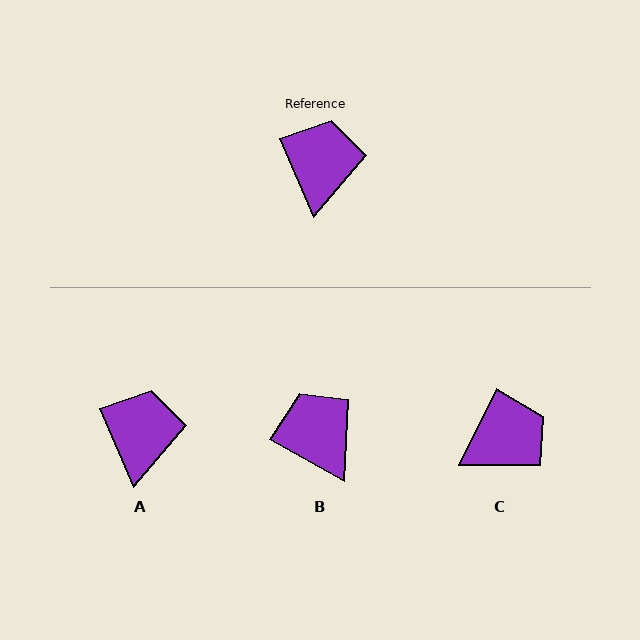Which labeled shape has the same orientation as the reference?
A.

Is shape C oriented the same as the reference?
No, it is off by about 50 degrees.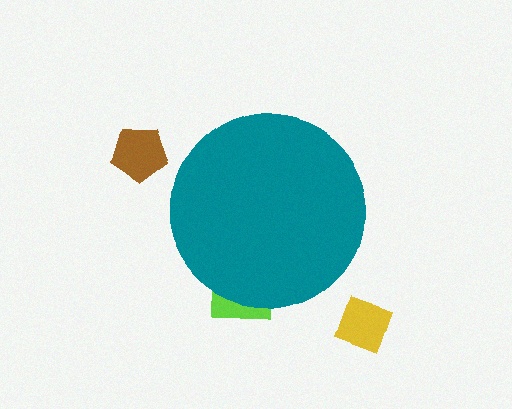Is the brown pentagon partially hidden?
No, the brown pentagon is fully visible.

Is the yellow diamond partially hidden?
No, the yellow diamond is fully visible.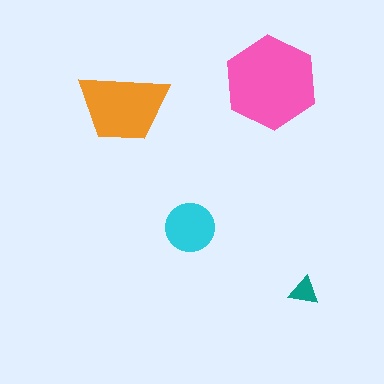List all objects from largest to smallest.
The pink hexagon, the orange trapezoid, the cyan circle, the teal triangle.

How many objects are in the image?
There are 4 objects in the image.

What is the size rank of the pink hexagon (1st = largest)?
1st.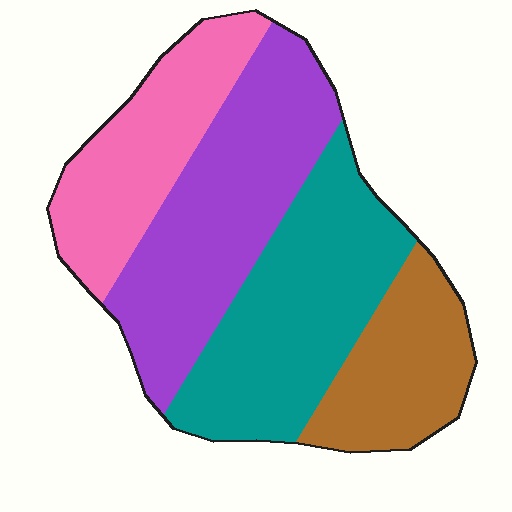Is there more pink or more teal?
Teal.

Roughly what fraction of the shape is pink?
Pink takes up about one fifth (1/5) of the shape.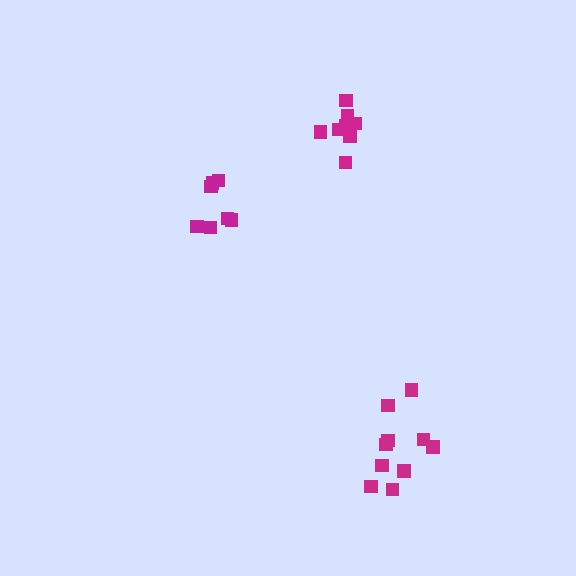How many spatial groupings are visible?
There are 3 spatial groupings.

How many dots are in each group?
Group 1: 10 dots, Group 2: 8 dots, Group 3: 7 dots (25 total).